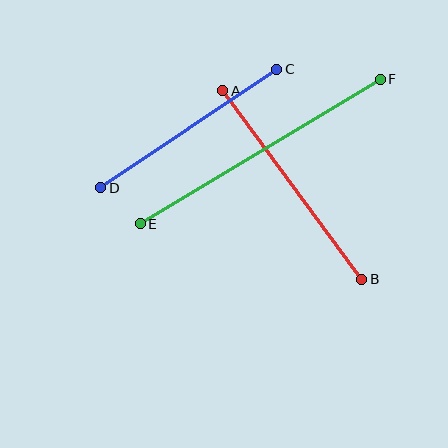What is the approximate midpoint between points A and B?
The midpoint is at approximately (292, 185) pixels.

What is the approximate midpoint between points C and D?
The midpoint is at approximately (189, 128) pixels.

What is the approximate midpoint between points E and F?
The midpoint is at approximately (260, 151) pixels.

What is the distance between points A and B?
The distance is approximately 234 pixels.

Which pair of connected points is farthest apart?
Points E and F are farthest apart.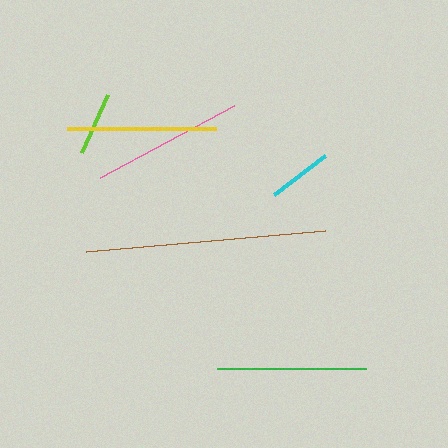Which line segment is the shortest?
The cyan line is the shortest at approximately 64 pixels.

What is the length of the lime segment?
The lime segment is approximately 64 pixels long.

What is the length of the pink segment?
The pink segment is approximately 152 pixels long.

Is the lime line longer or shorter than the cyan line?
The lime line is longer than the cyan line.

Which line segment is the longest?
The brown line is the longest at approximately 240 pixels.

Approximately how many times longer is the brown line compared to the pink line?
The brown line is approximately 1.6 times the length of the pink line.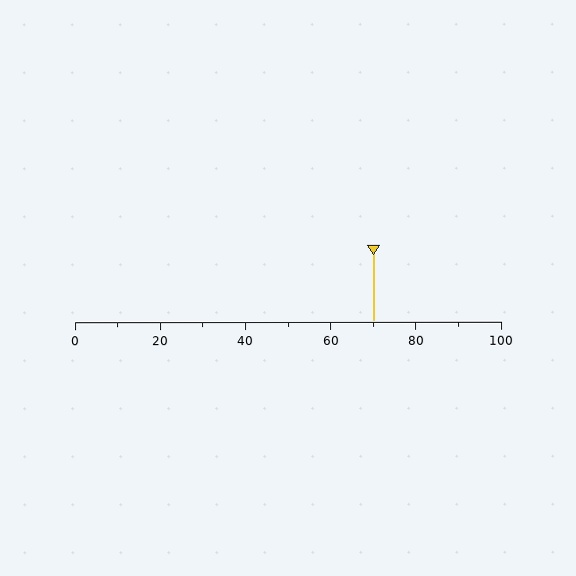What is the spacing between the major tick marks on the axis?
The major ticks are spaced 20 apart.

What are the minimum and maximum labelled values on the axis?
The axis runs from 0 to 100.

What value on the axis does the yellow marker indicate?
The marker indicates approximately 70.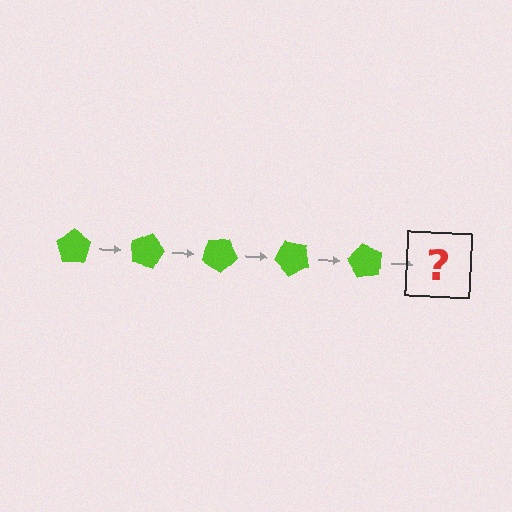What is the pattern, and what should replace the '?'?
The pattern is that the pentagon rotates 15 degrees each step. The '?' should be a lime pentagon rotated 75 degrees.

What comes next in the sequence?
The next element should be a lime pentagon rotated 75 degrees.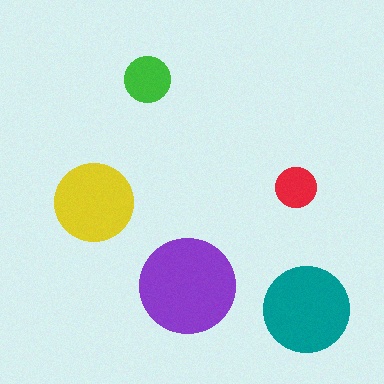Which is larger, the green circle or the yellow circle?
The yellow one.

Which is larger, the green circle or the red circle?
The green one.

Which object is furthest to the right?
The teal circle is rightmost.